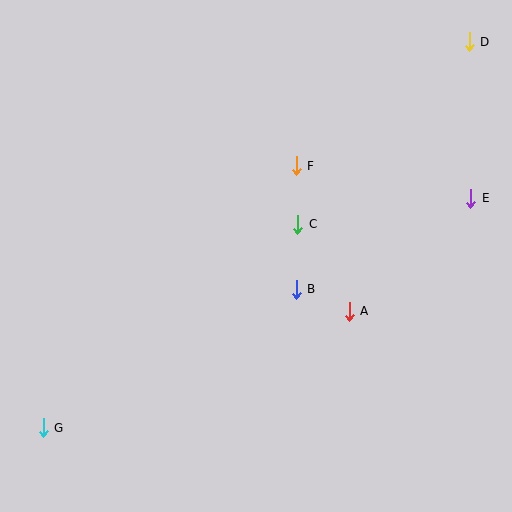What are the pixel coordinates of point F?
Point F is at (296, 166).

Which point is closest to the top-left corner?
Point F is closest to the top-left corner.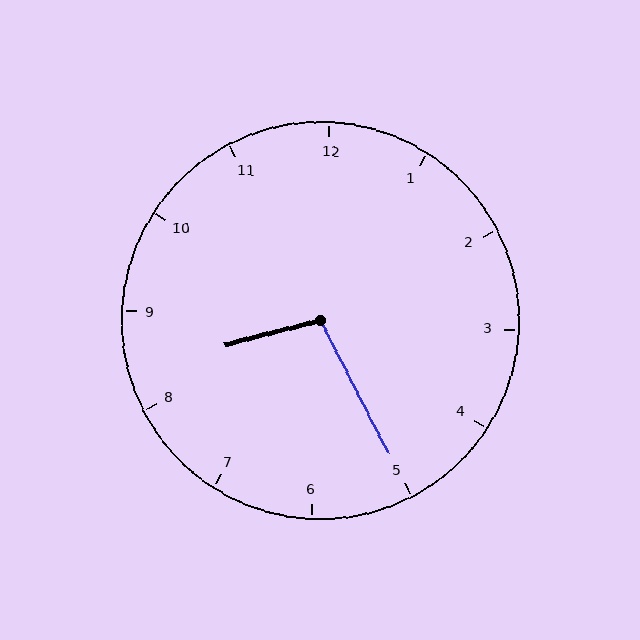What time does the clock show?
8:25.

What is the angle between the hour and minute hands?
Approximately 102 degrees.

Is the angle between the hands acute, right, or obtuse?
It is obtuse.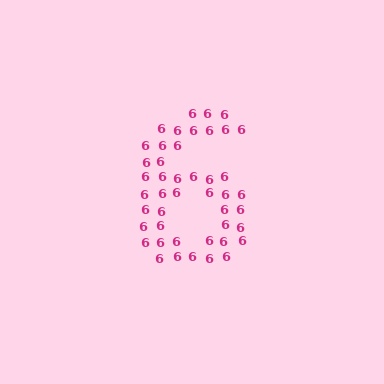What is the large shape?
The large shape is the digit 6.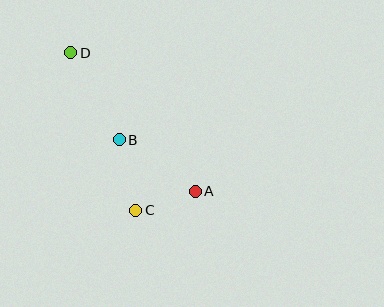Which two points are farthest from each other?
Points A and D are farthest from each other.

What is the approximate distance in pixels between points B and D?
The distance between B and D is approximately 100 pixels.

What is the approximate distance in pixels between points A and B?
The distance between A and B is approximately 92 pixels.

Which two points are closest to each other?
Points A and C are closest to each other.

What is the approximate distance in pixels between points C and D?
The distance between C and D is approximately 170 pixels.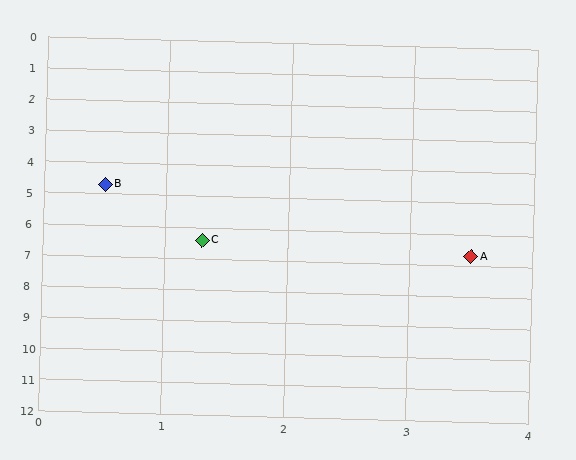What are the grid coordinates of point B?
Point B is at approximately (0.5, 4.7).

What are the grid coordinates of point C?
Point C is at approximately (1.3, 6.4).